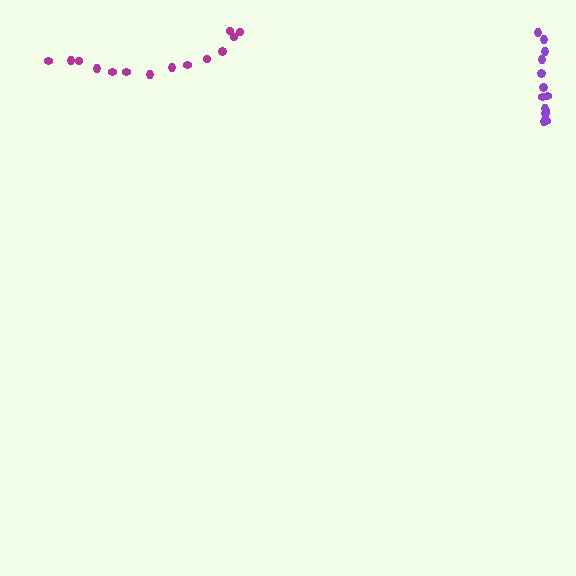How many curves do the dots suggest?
There are 2 distinct paths.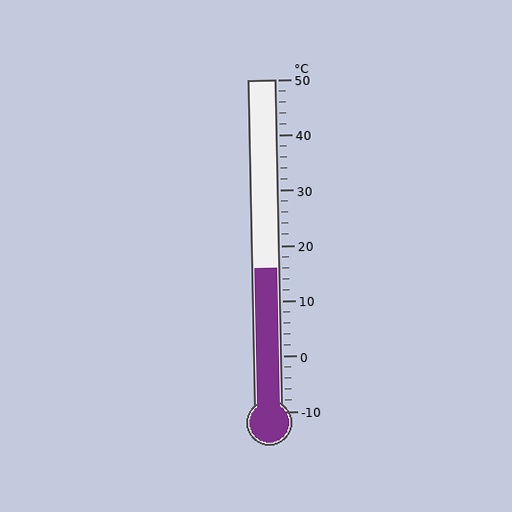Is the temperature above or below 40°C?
The temperature is below 40°C.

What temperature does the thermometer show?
The thermometer shows approximately 16°C.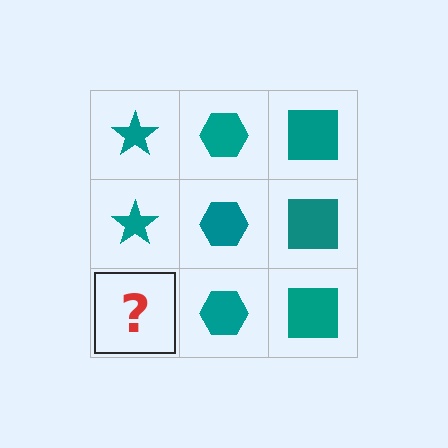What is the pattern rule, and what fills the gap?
The rule is that each column has a consistent shape. The gap should be filled with a teal star.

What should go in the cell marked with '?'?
The missing cell should contain a teal star.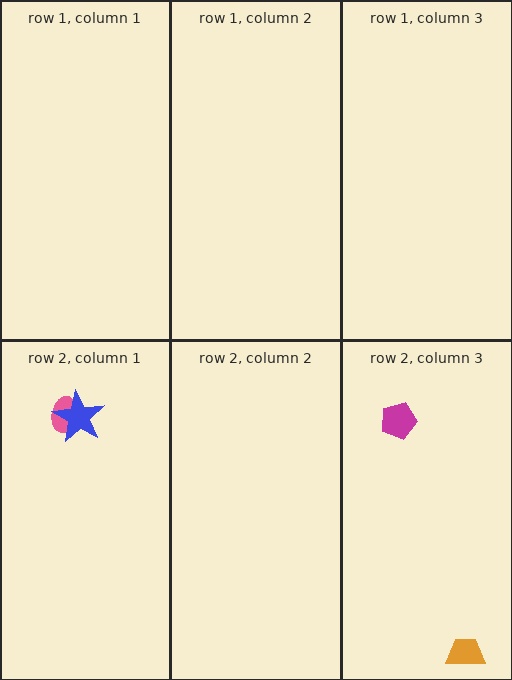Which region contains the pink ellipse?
The row 2, column 1 region.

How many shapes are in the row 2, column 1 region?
2.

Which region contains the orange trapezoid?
The row 2, column 3 region.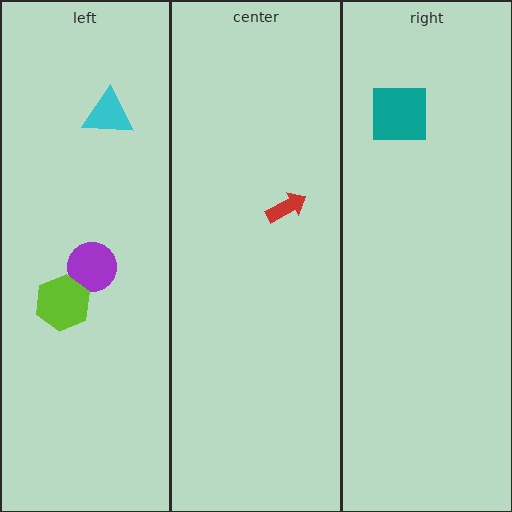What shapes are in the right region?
The teal square.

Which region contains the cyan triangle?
The left region.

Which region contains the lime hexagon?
The left region.